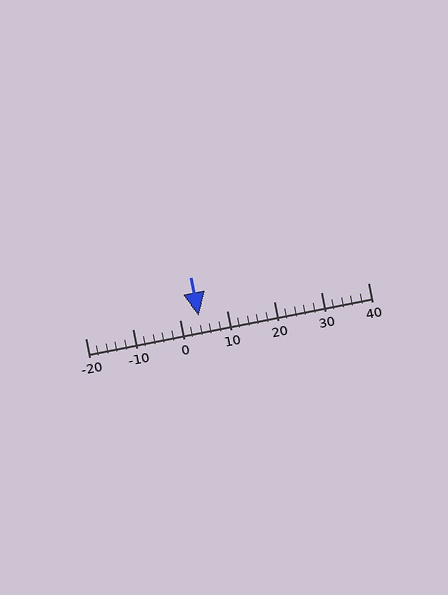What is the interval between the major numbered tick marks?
The major tick marks are spaced 10 units apart.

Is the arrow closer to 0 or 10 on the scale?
The arrow is closer to 0.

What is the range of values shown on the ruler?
The ruler shows values from -20 to 40.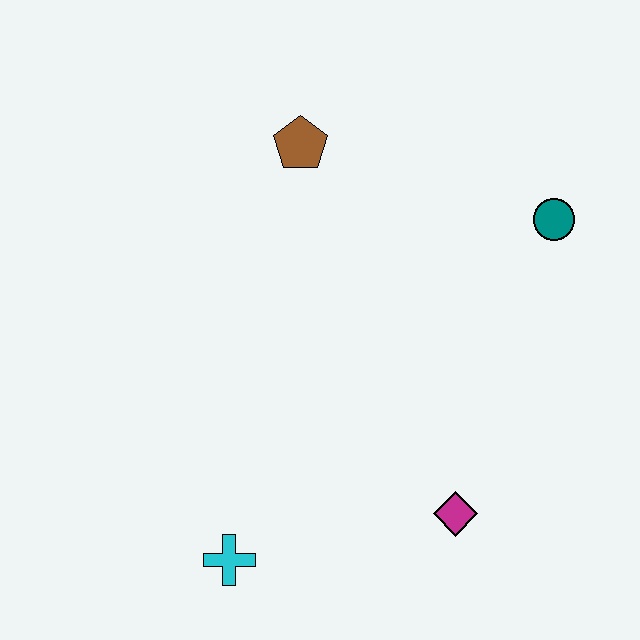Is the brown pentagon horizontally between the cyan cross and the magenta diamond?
Yes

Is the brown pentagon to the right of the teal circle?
No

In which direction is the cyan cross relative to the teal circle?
The cyan cross is below the teal circle.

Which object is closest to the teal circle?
The brown pentagon is closest to the teal circle.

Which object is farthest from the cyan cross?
The teal circle is farthest from the cyan cross.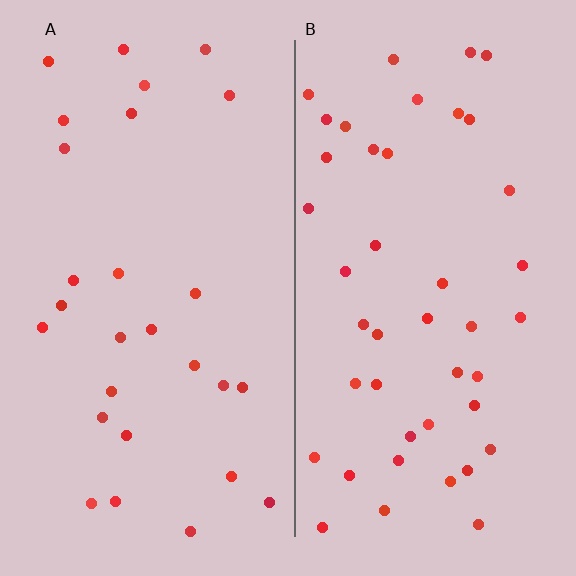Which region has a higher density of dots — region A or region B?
B (the right).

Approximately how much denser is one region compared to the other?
Approximately 1.6× — region B over region A.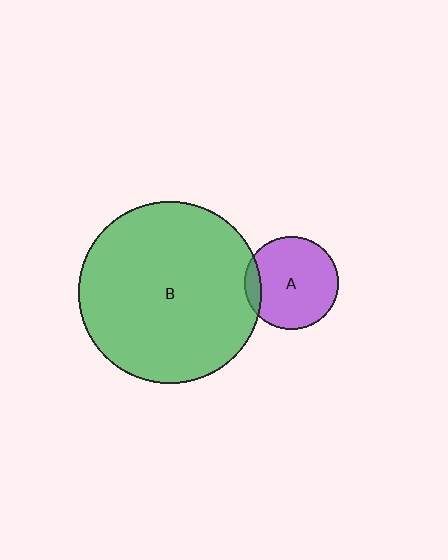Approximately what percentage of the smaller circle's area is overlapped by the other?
Approximately 10%.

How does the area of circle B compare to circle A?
Approximately 3.8 times.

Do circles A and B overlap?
Yes.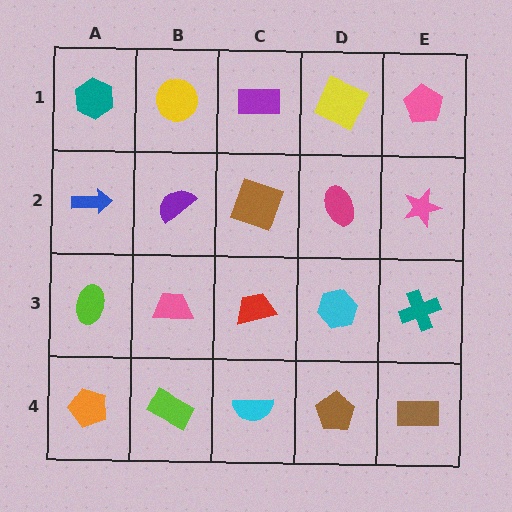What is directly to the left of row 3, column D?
A red trapezoid.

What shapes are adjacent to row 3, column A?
A blue arrow (row 2, column A), an orange pentagon (row 4, column A), a pink trapezoid (row 3, column B).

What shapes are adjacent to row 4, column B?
A pink trapezoid (row 3, column B), an orange pentagon (row 4, column A), a cyan semicircle (row 4, column C).